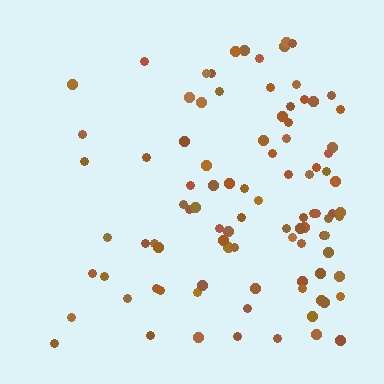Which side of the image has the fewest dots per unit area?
The left.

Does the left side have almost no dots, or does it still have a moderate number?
Still a moderate number, just noticeably fewer than the right.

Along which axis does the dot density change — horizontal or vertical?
Horizontal.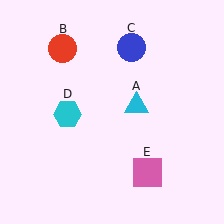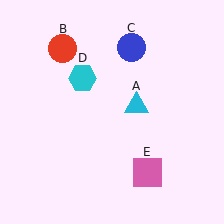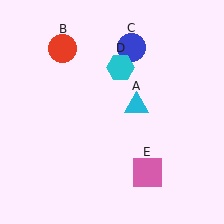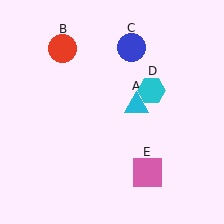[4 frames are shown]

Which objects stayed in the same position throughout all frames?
Cyan triangle (object A) and red circle (object B) and blue circle (object C) and pink square (object E) remained stationary.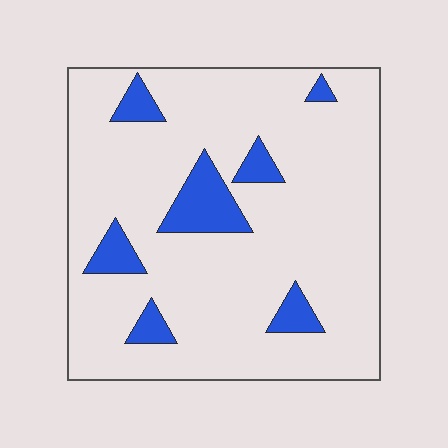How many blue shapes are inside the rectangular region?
7.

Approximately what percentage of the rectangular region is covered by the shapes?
Approximately 15%.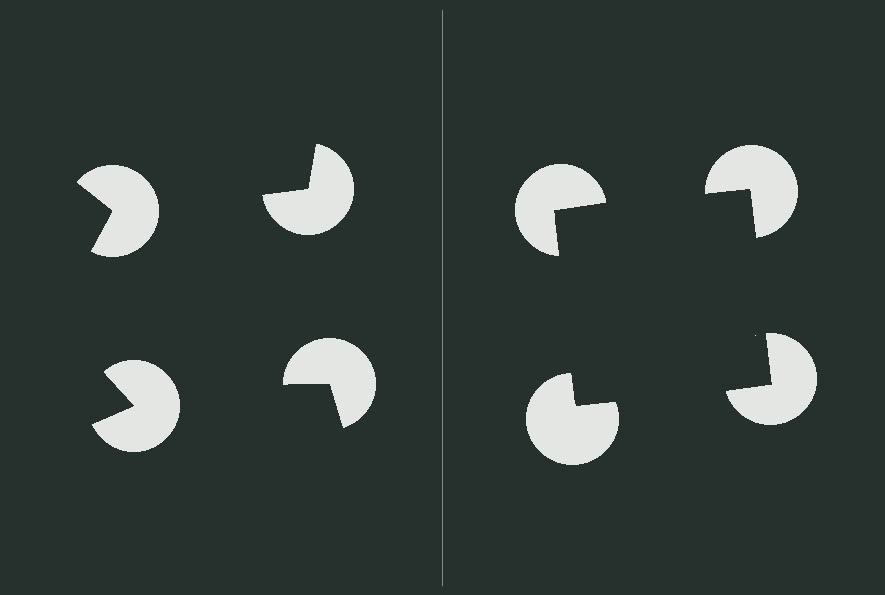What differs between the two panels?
The pac-man discs are positioned identically on both sides; only the wedge orientations differ. On the right they align to a square; on the left they are misaligned.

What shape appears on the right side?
An illusory square.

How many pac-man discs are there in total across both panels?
8 — 4 on each side.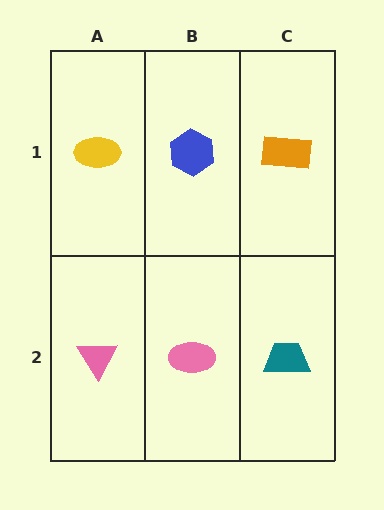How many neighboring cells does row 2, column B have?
3.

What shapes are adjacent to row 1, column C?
A teal trapezoid (row 2, column C), a blue hexagon (row 1, column B).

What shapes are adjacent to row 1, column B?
A pink ellipse (row 2, column B), a yellow ellipse (row 1, column A), an orange rectangle (row 1, column C).